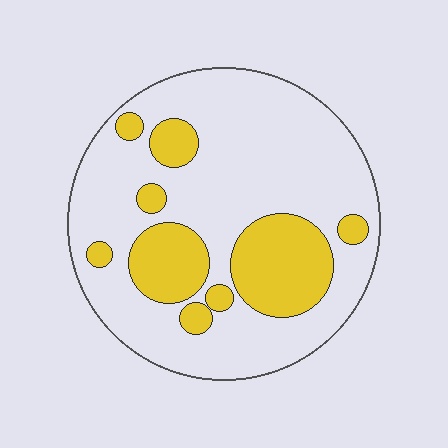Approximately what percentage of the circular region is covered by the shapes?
Approximately 25%.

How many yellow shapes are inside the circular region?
9.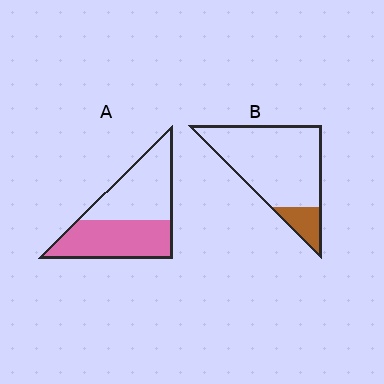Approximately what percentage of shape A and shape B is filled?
A is approximately 50% and B is approximately 15%.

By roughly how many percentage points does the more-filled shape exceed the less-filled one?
By roughly 35 percentage points (A over B).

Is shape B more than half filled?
No.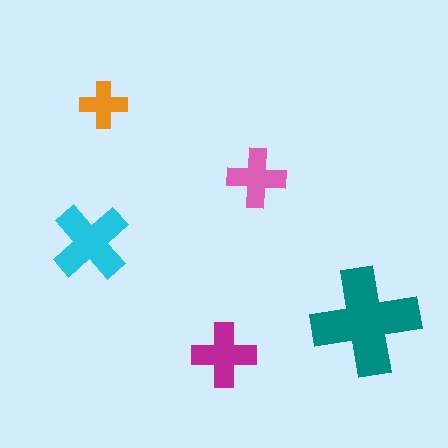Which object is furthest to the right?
The teal cross is rightmost.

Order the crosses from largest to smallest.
the teal one, the cyan one, the magenta one, the pink one, the orange one.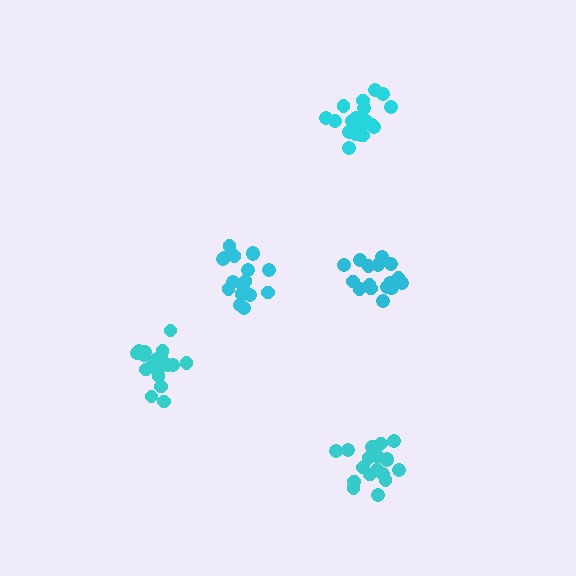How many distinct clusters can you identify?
There are 5 distinct clusters.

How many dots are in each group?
Group 1: 19 dots, Group 2: 19 dots, Group 3: 20 dots, Group 4: 17 dots, Group 5: 20 dots (95 total).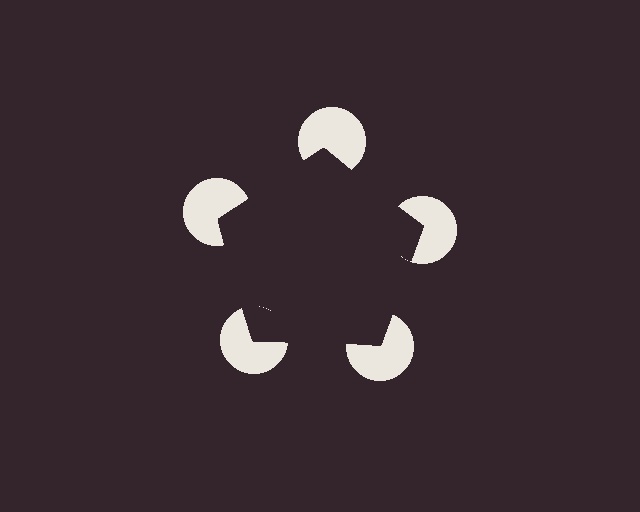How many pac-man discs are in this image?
There are 5 — one at each vertex of the illusory pentagon.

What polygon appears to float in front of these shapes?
An illusory pentagon — its edges are inferred from the aligned wedge cuts in the pac-man discs, not physically drawn.